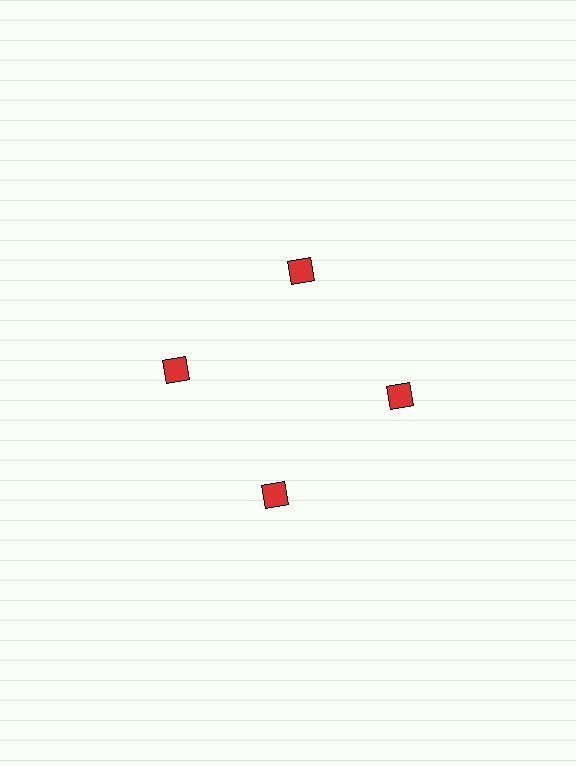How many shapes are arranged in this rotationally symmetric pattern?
There are 4 shapes, arranged in 4 groups of 1.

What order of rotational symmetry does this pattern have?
This pattern has 4-fold rotational symmetry.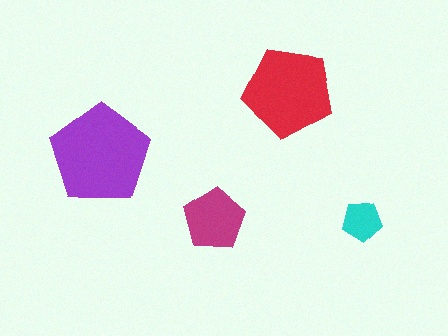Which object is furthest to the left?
The purple pentagon is leftmost.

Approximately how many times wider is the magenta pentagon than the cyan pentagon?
About 1.5 times wider.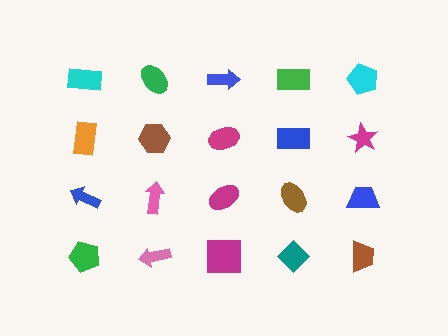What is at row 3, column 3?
A magenta ellipse.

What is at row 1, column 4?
A green rectangle.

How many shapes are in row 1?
5 shapes.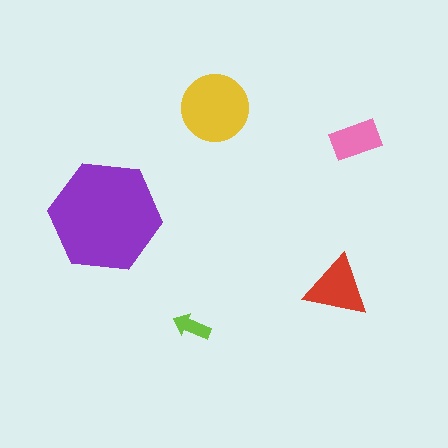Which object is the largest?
The purple hexagon.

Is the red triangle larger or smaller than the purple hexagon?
Smaller.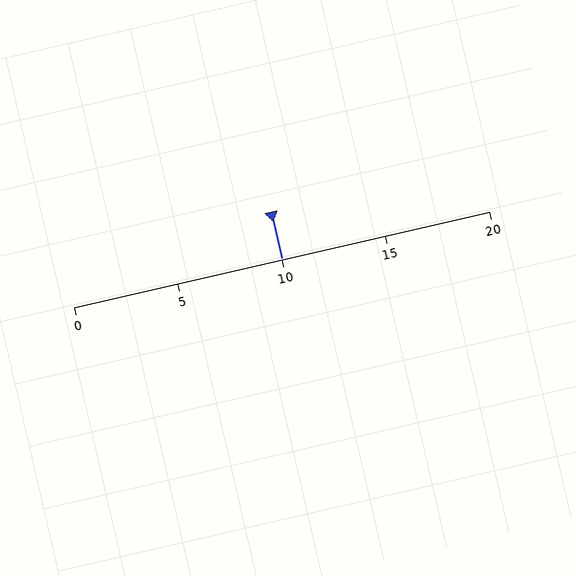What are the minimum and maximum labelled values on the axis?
The axis runs from 0 to 20.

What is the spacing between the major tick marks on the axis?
The major ticks are spaced 5 apart.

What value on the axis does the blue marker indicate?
The marker indicates approximately 10.